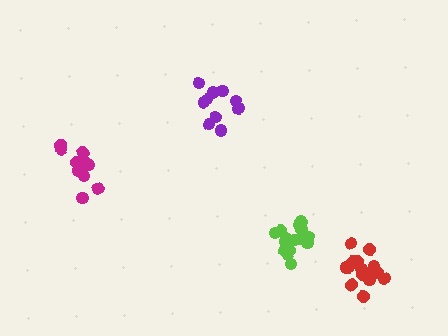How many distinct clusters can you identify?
There are 4 distinct clusters.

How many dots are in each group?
Group 1: 10 dots, Group 2: 15 dots, Group 3: 15 dots, Group 4: 11 dots (51 total).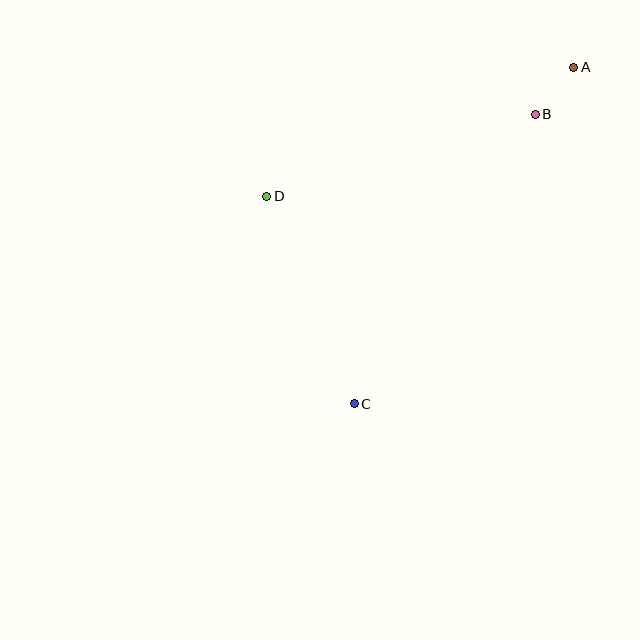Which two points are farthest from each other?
Points A and C are farthest from each other.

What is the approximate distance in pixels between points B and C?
The distance between B and C is approximately 341 pixels.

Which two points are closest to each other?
Points A and B are closest to each other.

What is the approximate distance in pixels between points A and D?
The distance between A and D is approximately 333 pixels.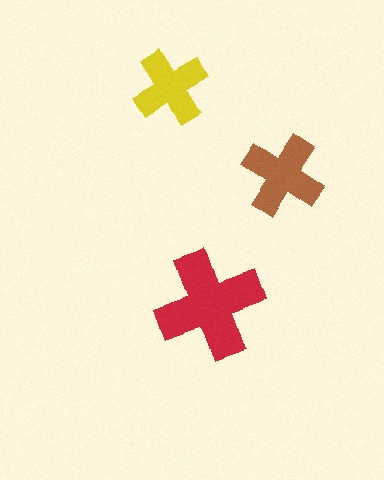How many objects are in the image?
There are 3 objects in the image.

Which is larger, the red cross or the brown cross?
The red one.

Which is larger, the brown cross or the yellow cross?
The brown one.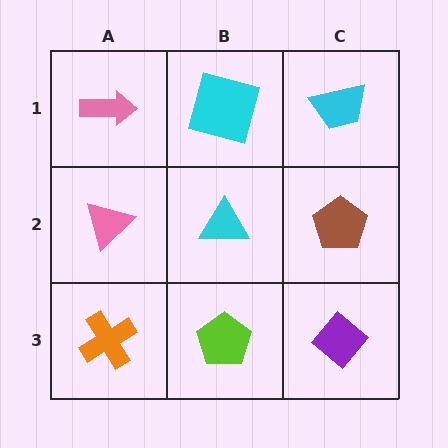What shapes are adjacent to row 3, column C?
A brown pentagon (row 2, column C), a lime pentagon (row 3, column B).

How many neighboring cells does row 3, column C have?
2.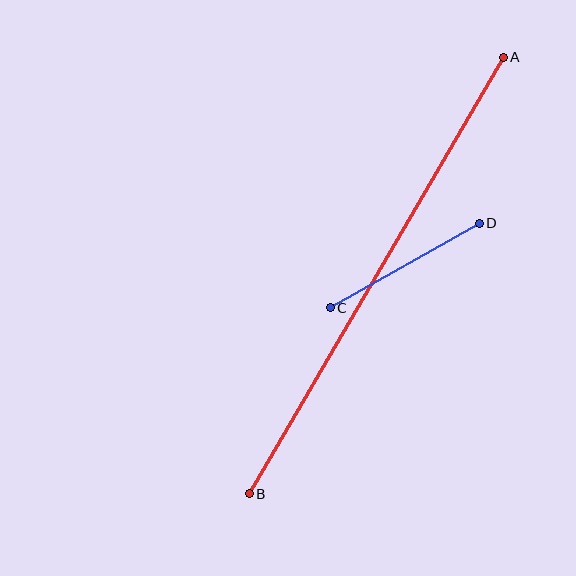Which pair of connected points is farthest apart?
Points A and B are farthest apart.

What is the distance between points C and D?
The distance is approximately 171 pixels.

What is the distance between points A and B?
The distance is approximately 505 pixels.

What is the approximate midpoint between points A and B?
The midpoint is at approximately (376, 275) pixels.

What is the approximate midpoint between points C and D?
The midpoint is at approximately (405, 265) pixels.